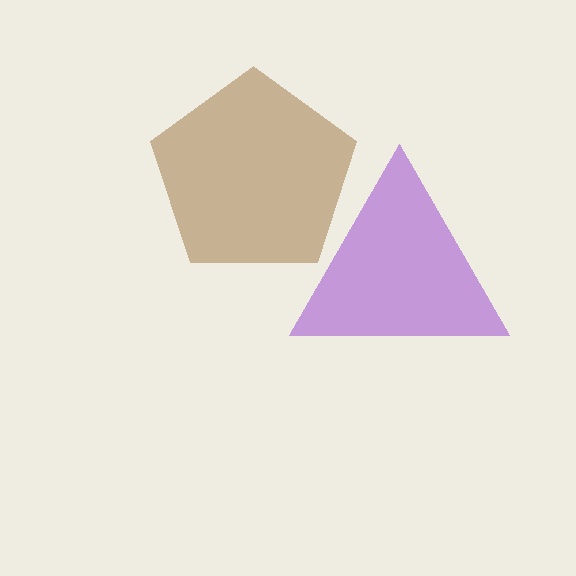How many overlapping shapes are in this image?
There are 2 overlapping shapes in the image.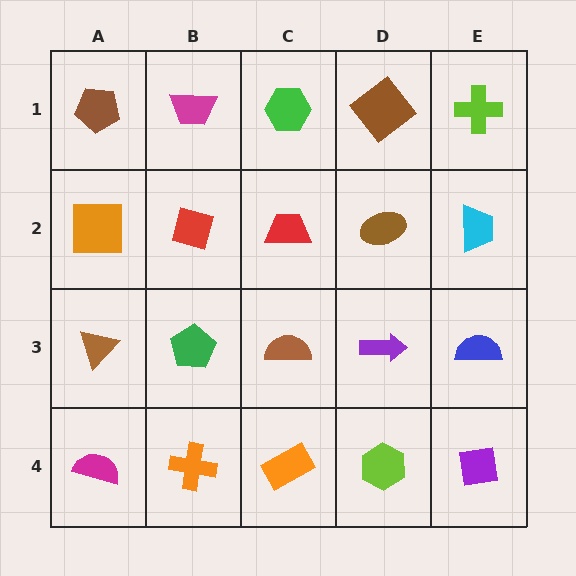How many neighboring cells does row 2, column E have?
3.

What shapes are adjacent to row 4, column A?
A brown triangle (row 3, column A), an orange cross (row 4, column B).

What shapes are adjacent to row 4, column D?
A purple arrow (row 3, column D), an orange rectangle (row 4, column C), a purple square (row 4, column E).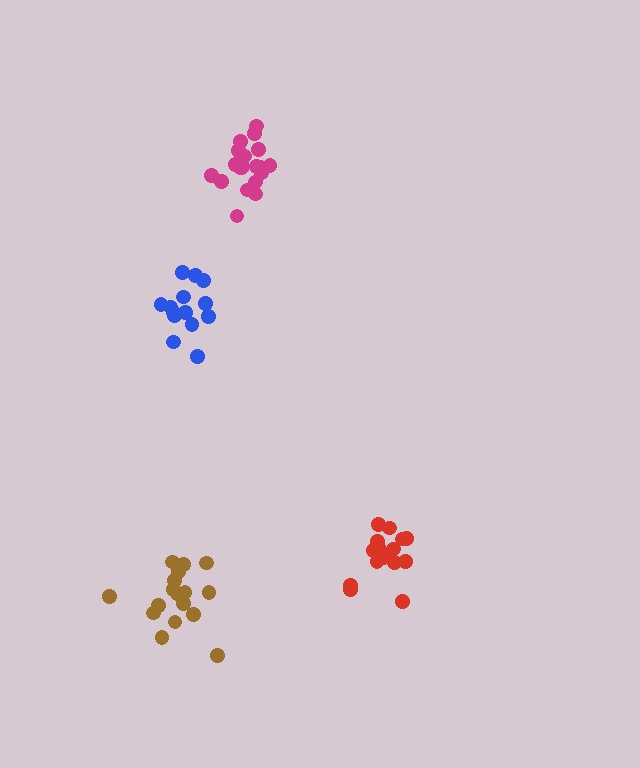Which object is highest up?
The magenta cluster is topmost.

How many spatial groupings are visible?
There are 4 spatial groupings.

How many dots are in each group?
Group 1: 20 dots, Group 2: 17 dots, Group 3: 14 dots, Group 4: 15 dots (66 total).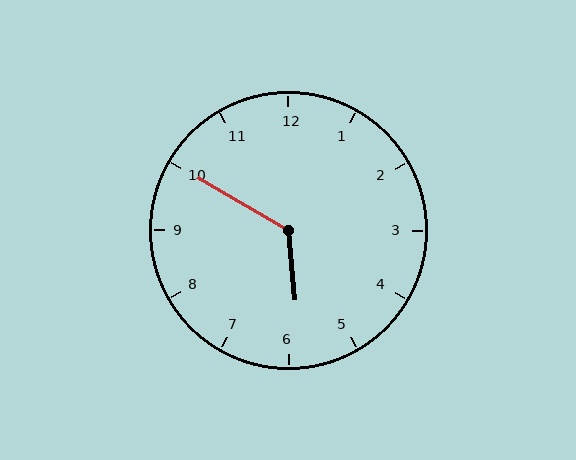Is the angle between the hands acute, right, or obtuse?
It is obtuse.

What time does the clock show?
5:50.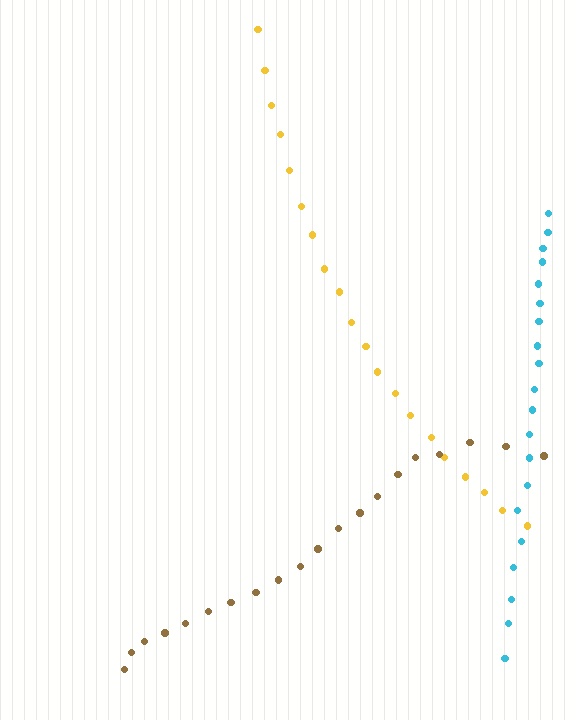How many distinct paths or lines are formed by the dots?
There are 3 distinct paths.